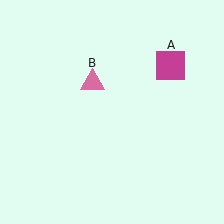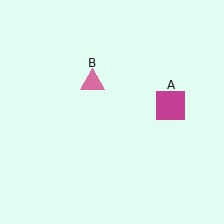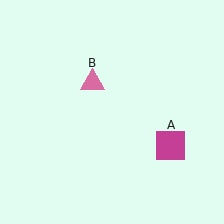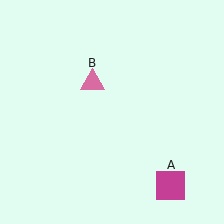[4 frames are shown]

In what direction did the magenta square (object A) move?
The magenta square (object A) moved down.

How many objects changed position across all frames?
1 object changed position: magenta square (object A).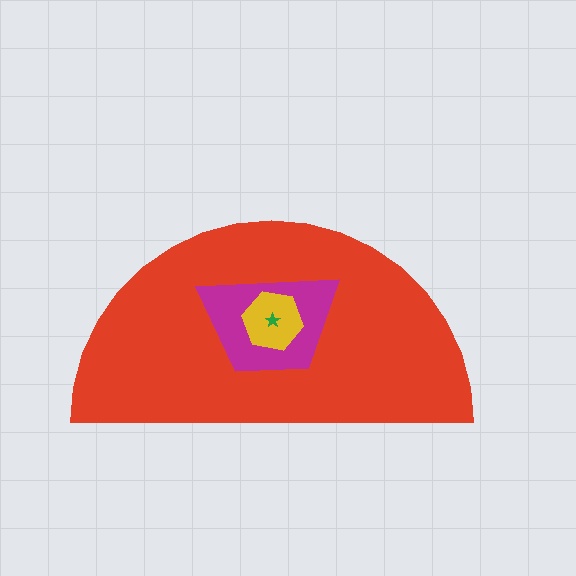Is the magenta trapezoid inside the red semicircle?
Yes.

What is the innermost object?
The green star.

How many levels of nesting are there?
4.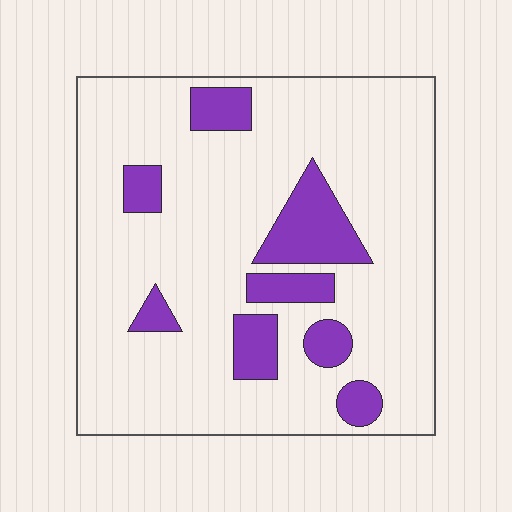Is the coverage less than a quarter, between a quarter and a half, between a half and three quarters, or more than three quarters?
Less than a quarter.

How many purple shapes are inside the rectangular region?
8.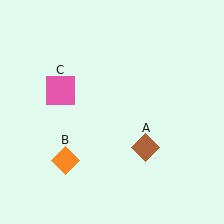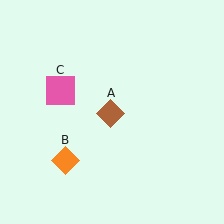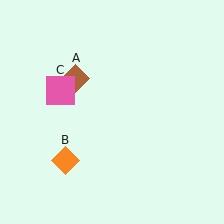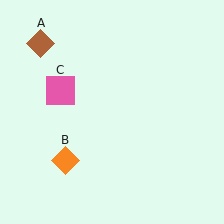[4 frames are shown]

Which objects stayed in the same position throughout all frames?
Orange diamond (object B) and pink square (object C) remained stationary.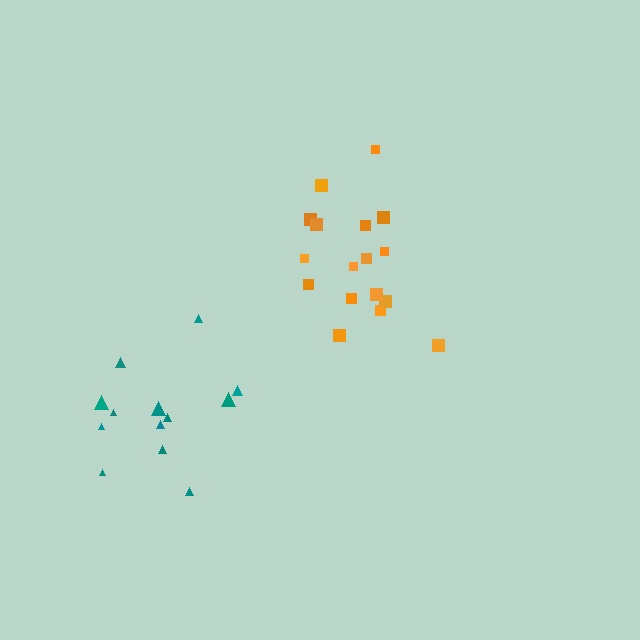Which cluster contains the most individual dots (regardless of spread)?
Orange (17).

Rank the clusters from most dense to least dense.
orange, teal.